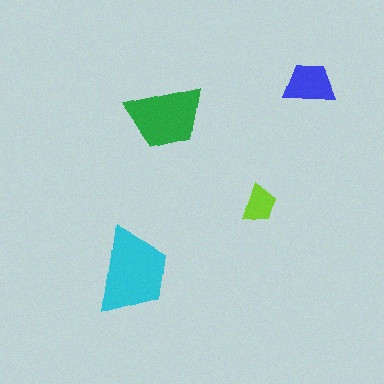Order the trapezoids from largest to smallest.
the cyan one, the green one, the blue one, the lime one.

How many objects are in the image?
There are 4 objects in the image.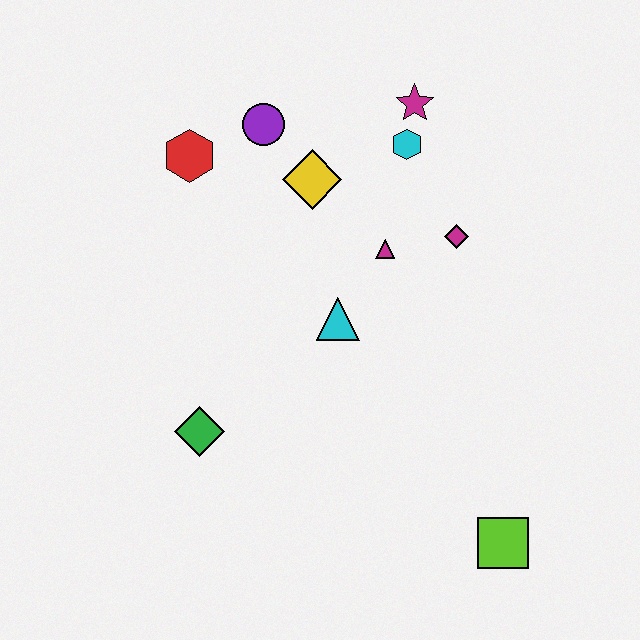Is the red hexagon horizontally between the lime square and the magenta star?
No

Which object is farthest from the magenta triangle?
The lime square is farthest from the magenta triangle.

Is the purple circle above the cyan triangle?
Yes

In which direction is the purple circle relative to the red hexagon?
The purple circle is to the right of the red hexagon.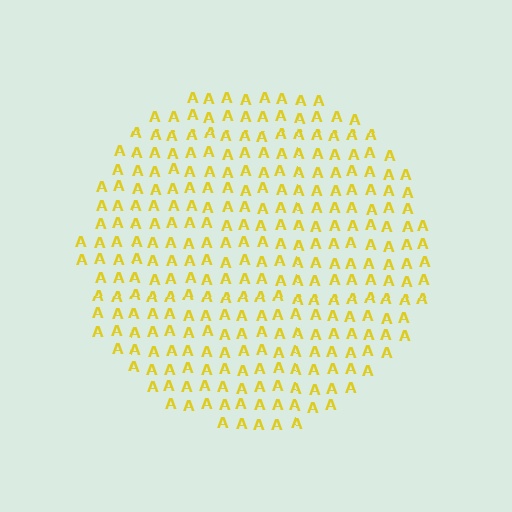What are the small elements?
The small elements are letter A's.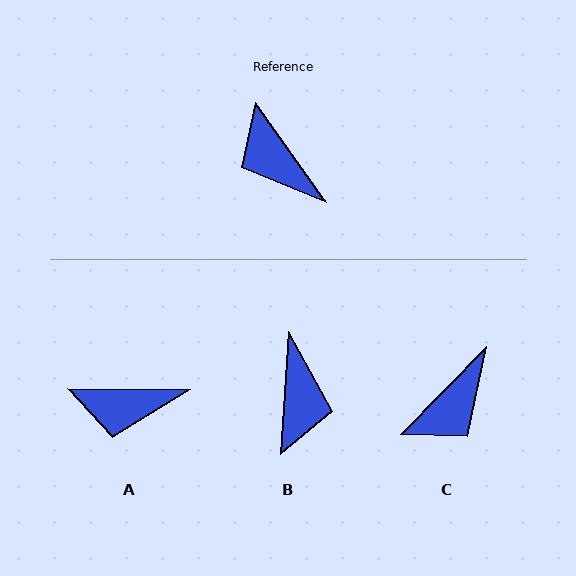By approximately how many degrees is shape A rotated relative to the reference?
Approximately 54 degrees counter-clockwise.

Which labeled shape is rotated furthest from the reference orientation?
B, about 141 degrees away.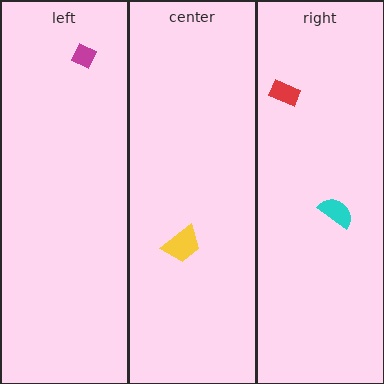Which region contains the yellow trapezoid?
The center region.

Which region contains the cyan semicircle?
The right region.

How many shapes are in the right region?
2.